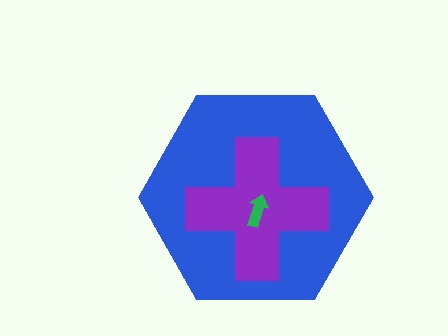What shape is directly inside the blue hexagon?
The purple cross.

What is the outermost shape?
The blue hexagon.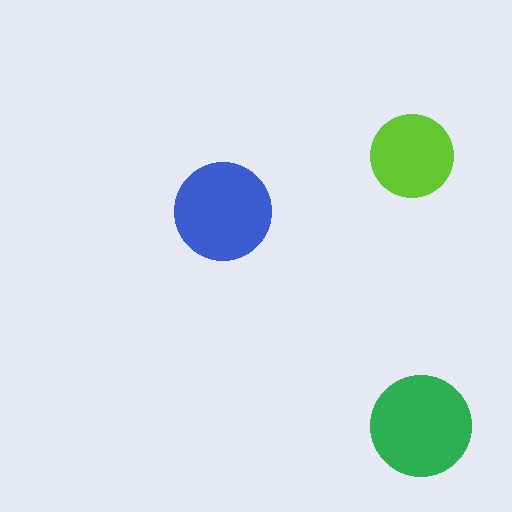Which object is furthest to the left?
The blue circle is leftmost.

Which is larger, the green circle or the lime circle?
The green one.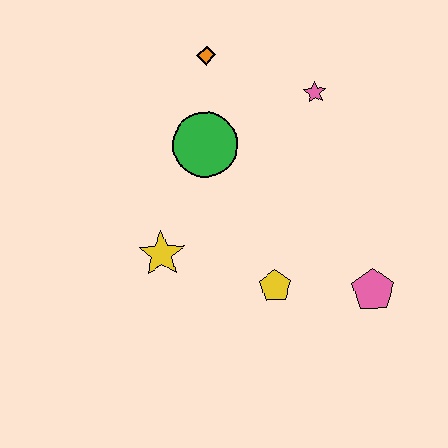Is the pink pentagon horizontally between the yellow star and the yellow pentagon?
No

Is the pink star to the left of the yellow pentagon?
No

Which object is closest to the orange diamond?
The green circle is closest to the orange diamond.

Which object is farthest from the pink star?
The yellow star is farthest from the pink star.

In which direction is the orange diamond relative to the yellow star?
The orange diamond is above the yellow star.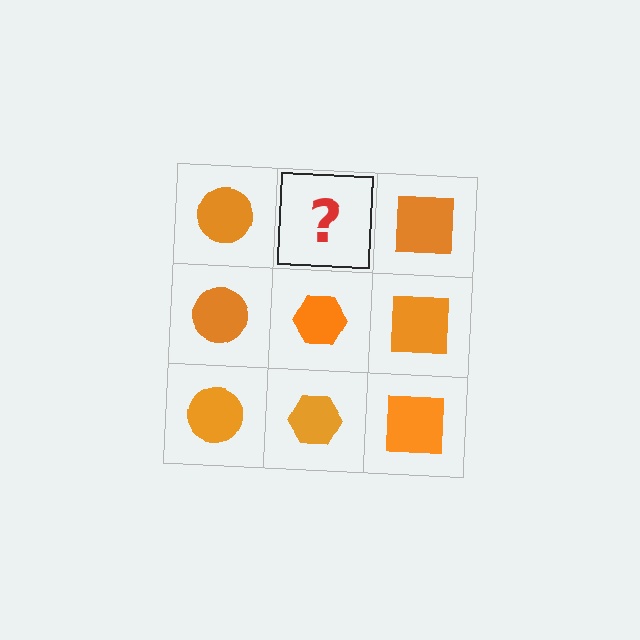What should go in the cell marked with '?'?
The missing cell should contain an orange hexagon.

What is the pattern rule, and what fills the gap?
The rule is that each column has a consistent shape. The gap should be filled with an orange hexagon.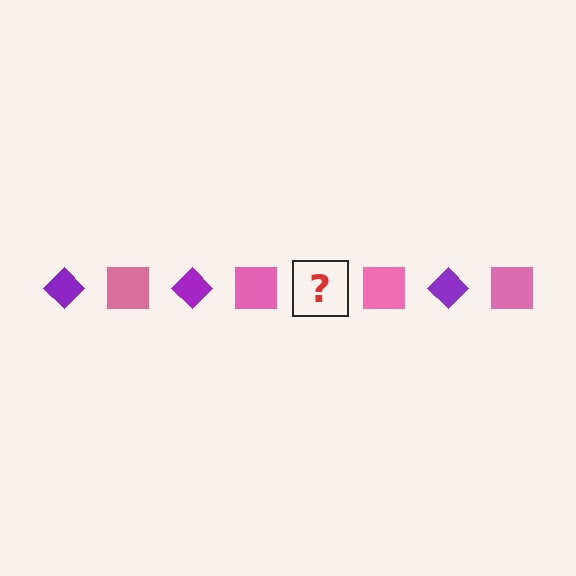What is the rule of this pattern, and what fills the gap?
The rule is that the pattern alternates between purple diamond and pink square. The gap should be filled with a purple diamond.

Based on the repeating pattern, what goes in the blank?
The blank should be a purple diamond.